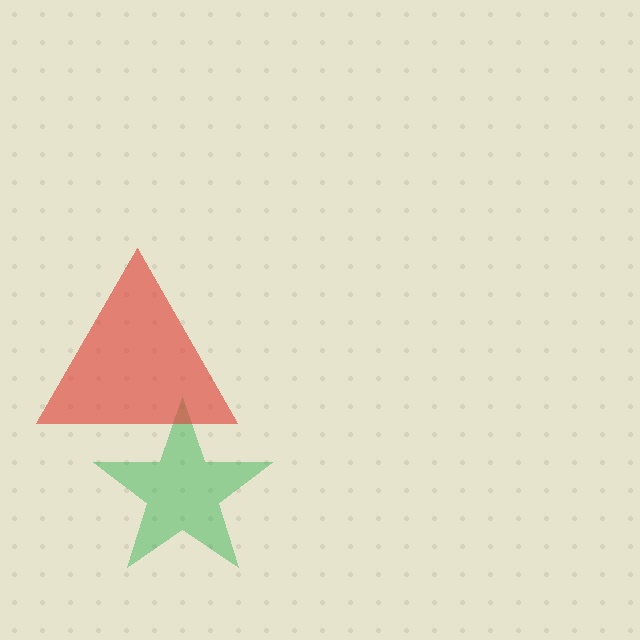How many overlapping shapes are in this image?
There are 2 overlapping shapes in the image.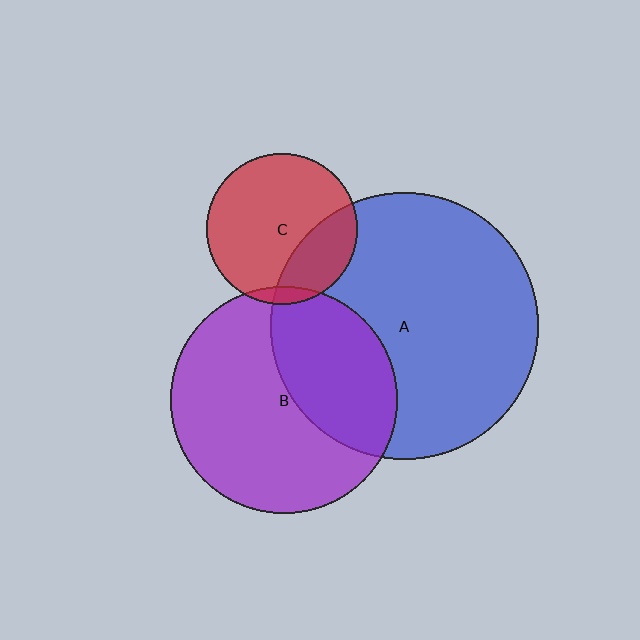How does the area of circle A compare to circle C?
Approximately 3.2 times.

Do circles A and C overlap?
Yes.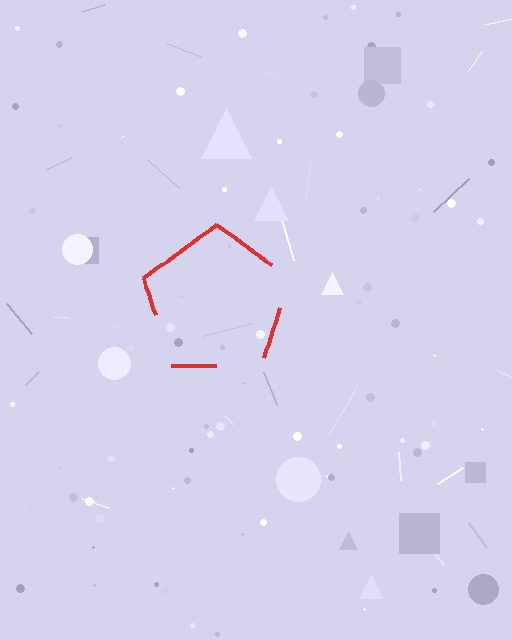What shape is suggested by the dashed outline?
The dashed outline suggests a pentagon.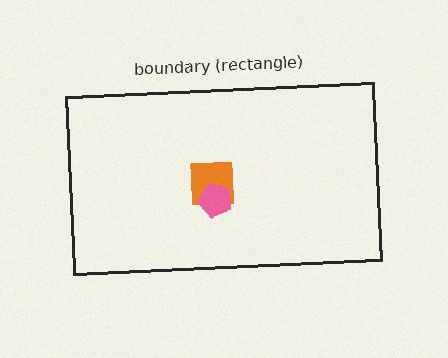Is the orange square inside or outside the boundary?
Inside.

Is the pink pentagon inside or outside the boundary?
Inside.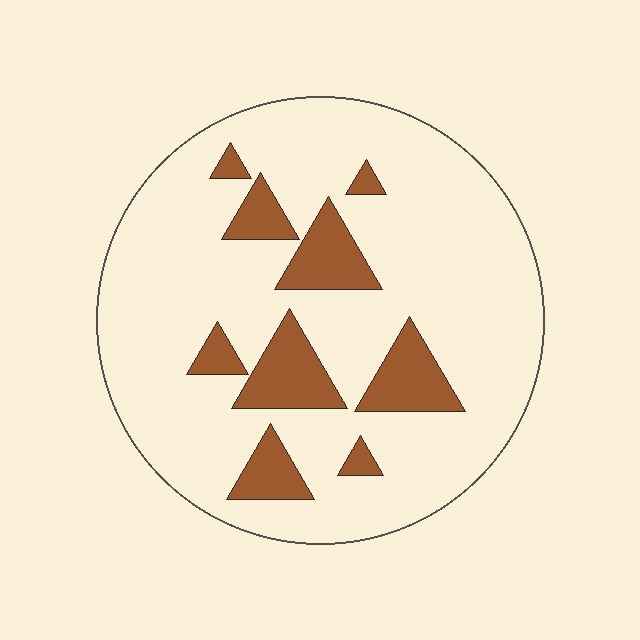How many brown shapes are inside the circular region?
9.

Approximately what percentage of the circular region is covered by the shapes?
Approximately 15%.